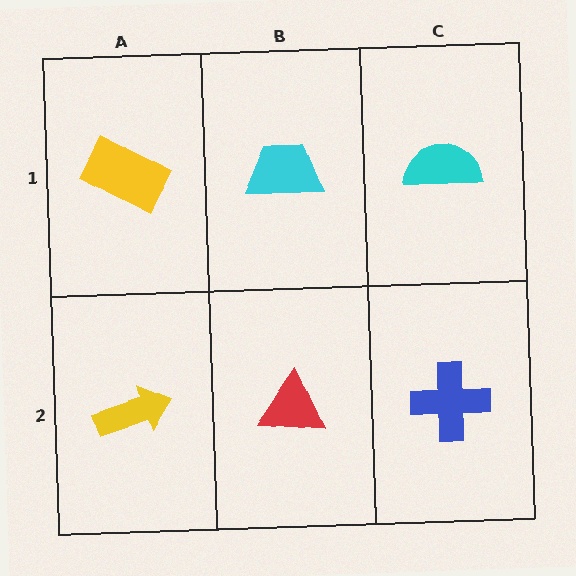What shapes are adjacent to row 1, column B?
A red triangle (row 2, column B), a yellow rectangle (row 1, column A), a cyan semicircle (row 1, column C).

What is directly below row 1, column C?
A blue cross.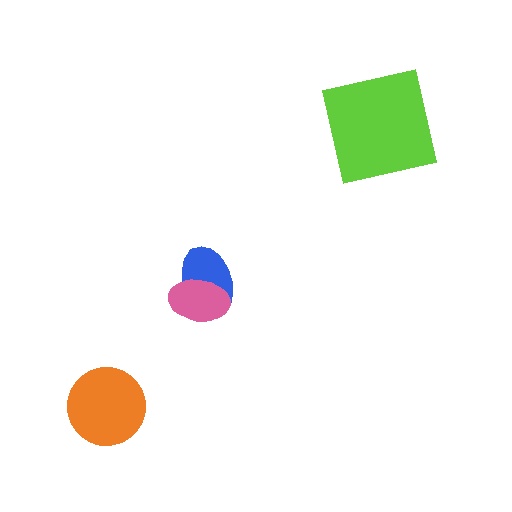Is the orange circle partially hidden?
No, no other shape covers it.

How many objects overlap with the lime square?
0 objects overlap with the lime square.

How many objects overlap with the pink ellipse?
1 object overlaps with the pink ellipse.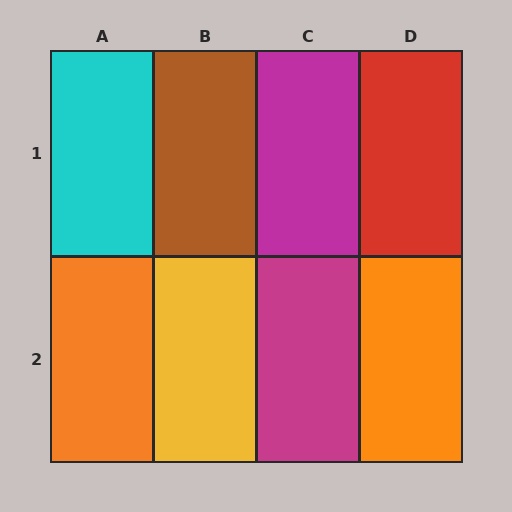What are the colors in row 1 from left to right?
Cyan, brown, magenta, red.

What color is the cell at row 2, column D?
Orange.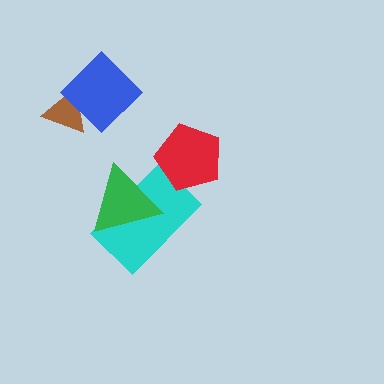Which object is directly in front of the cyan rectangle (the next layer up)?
The green triangle is directly in front of the cyan rectangle.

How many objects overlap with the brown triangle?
1 object overlaps with the brown triangle.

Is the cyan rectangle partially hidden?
Yes, it is partially covered by another shape.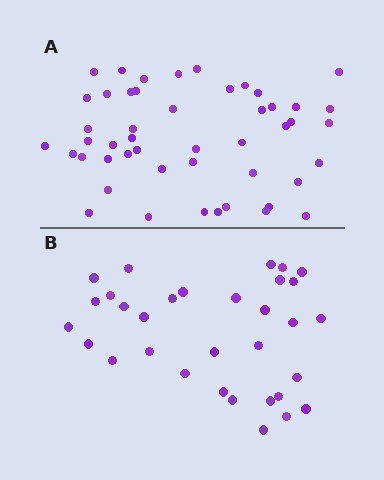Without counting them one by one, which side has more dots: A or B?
Region A (the top region) has more dots.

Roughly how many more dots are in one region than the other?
Region A has approximately 15 more dots than region B.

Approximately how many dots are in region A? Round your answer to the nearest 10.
About 50 dots. (The exact count is 48, which rounds to 50.)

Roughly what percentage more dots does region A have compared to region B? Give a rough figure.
About 50% more.